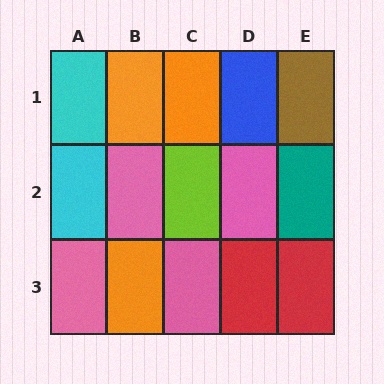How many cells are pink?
4 cells are pink.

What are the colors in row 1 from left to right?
Cyan, orange, orange, blue, brown.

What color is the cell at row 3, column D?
Red.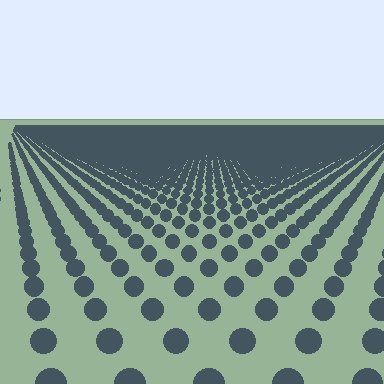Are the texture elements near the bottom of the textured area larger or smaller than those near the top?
Larger. Near the bottom, elements are closer to the viewer and appear at a bigger on-screen size.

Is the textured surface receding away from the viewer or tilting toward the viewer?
The surface is receding away from the viewer. Texture elements get smaller and denser toward the top.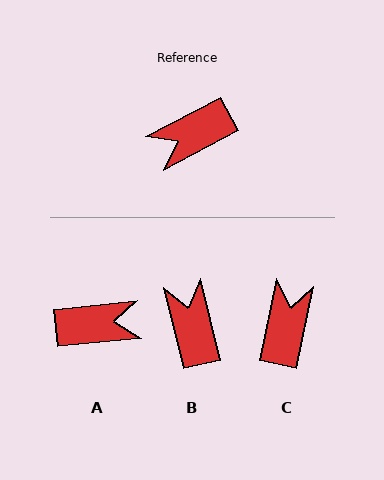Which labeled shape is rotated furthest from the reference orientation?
A, about 158 degrees away.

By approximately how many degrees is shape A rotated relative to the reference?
Approximately 158 degrees counter-clockwise.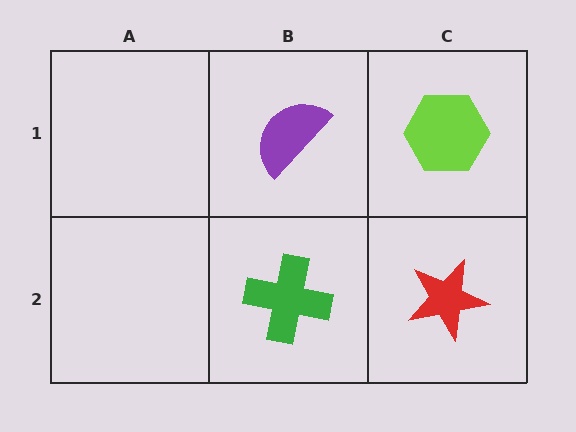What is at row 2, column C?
A red star.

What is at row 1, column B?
A purple semicircle.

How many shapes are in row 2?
2 shapes.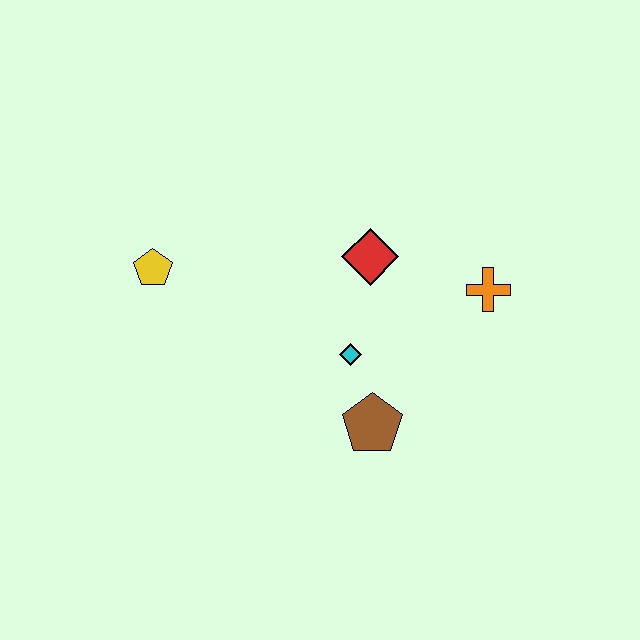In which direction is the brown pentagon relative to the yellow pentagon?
The brown pentagon is to the right of the yellow pentagon.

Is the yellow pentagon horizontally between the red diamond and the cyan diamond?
No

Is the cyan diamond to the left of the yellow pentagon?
No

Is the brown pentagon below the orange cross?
Yes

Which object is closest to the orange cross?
The red diamond is closest to the orange cross.